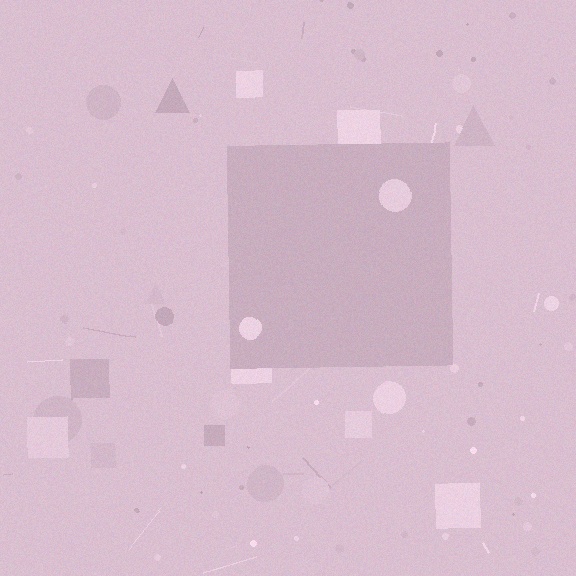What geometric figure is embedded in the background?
A square is embedded in the background.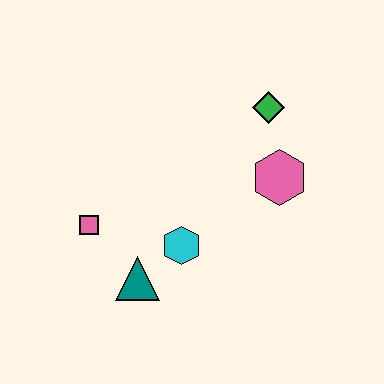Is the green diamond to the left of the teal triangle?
No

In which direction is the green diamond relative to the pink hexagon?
The green diamond is above the pink hexagon.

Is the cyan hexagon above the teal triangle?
Yes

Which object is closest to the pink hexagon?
The green diamond is closest to the pink hexagon.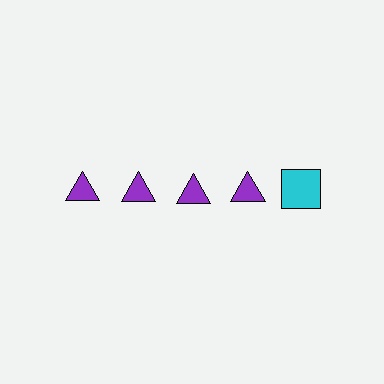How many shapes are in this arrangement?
There are 5 shapes arranged in a grid pattern.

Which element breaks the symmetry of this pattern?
The cyan square in the top row, rightmost column breaks the symmetry. All other shapes are purple triangles.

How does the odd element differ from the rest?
It differs in both color (cyan instead of purple) and shape (square instead of triangle).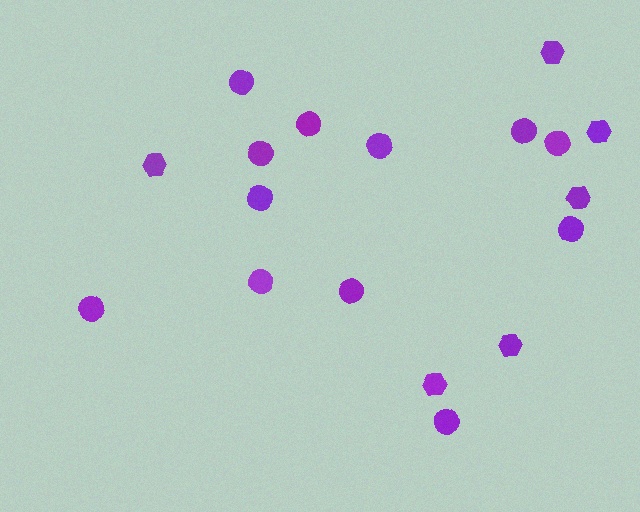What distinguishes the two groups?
There are 2 groups: one group of hexagons (6) and one group of circles (12).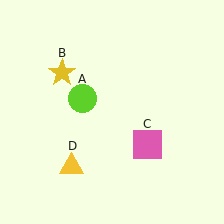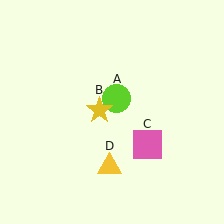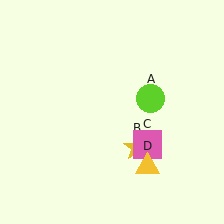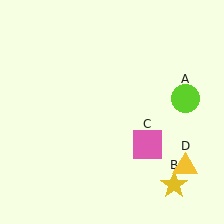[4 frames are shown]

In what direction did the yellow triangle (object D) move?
The yellow triangle (object D) moved right.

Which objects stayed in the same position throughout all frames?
Pink square (object C) remained stationary.